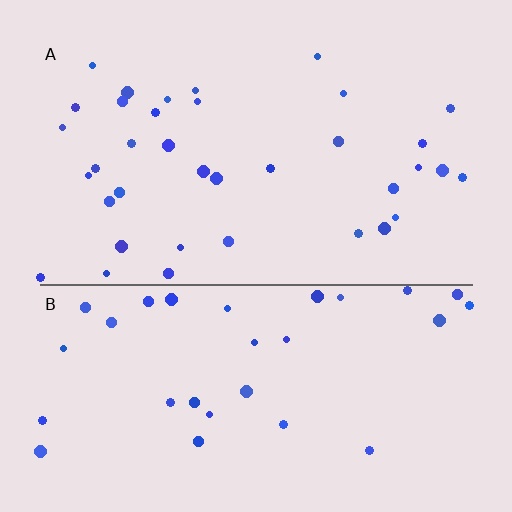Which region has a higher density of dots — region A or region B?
A (the top).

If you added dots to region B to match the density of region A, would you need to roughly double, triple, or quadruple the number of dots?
Approximately double.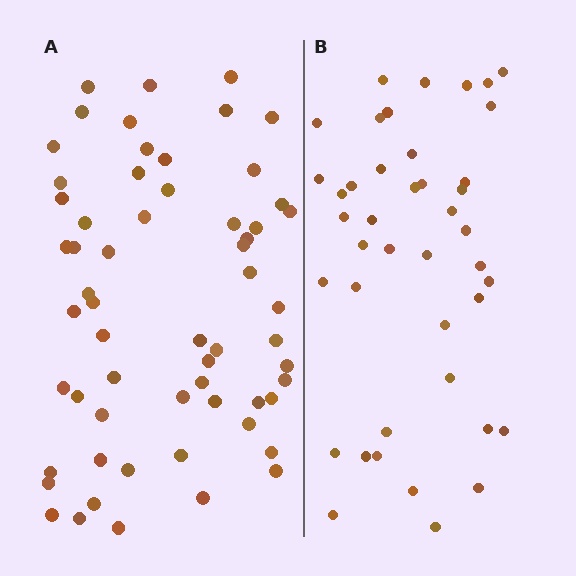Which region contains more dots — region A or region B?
Region A (the left region) has more dots.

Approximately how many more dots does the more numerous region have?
Region A has approximately 20 more dots than region B.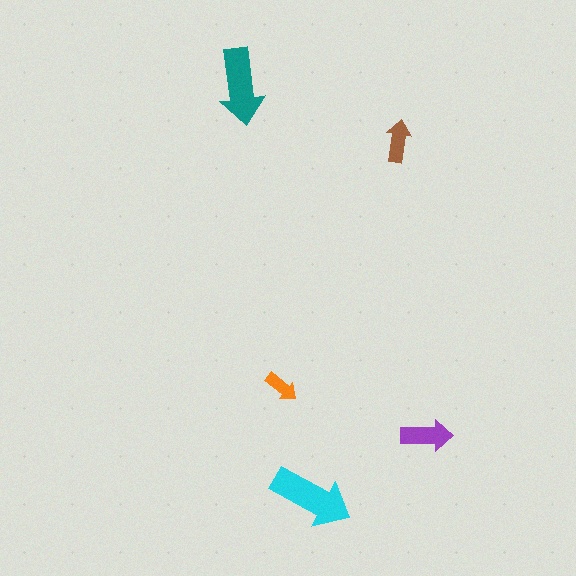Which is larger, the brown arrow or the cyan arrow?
The cyan one.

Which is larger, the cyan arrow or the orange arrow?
The cyan one.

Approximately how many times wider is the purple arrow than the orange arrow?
About 1.5 times wider.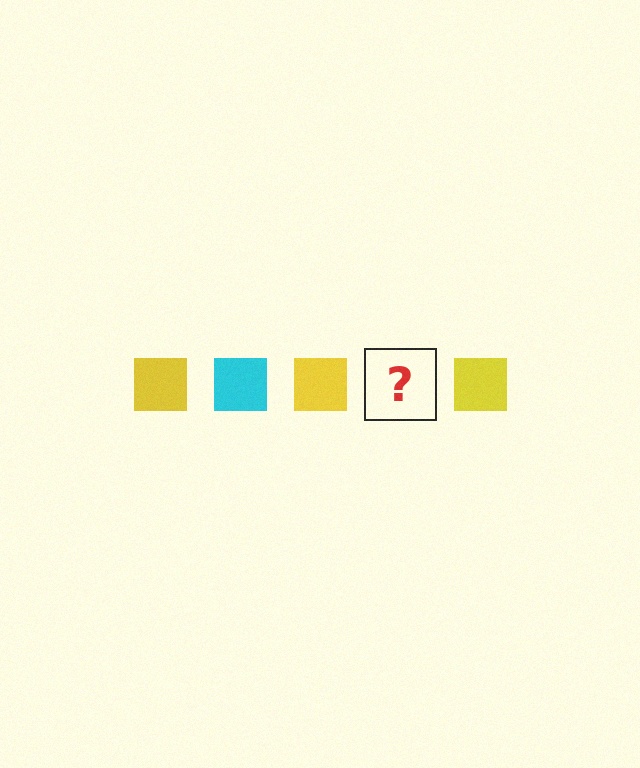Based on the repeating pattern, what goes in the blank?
The blank should be a cyan square.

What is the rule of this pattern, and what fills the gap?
The rule is that the pattern cycles through yellow, cyan squares. The gap should be filled with a cyan square.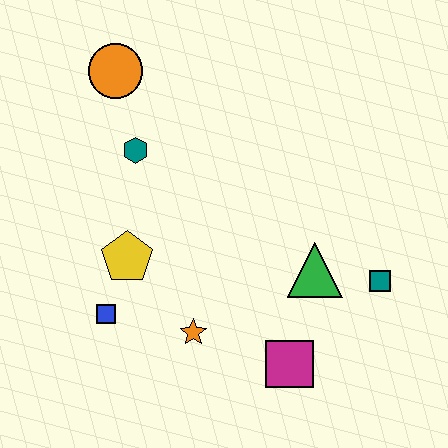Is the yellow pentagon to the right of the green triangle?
No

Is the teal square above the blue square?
Yes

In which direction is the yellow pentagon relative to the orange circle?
The yellow pentagon is below the orange circle.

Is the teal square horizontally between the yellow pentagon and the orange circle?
No